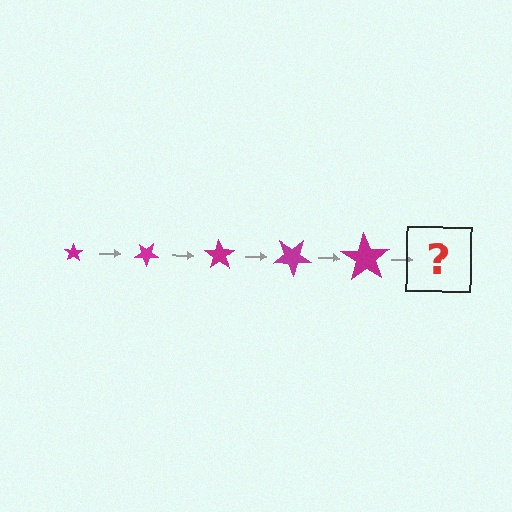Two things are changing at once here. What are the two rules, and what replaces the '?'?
The two rules are that the star grows larger each step and it rotates 35 degrees each step. The '?' should be a star, larger than the previous one and rotated 175 degrees from the start.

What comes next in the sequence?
The next element should be a star, larger than the previous one and rotated 175 degrees from the start.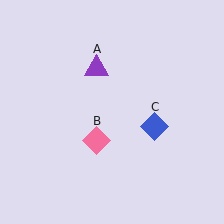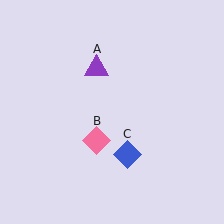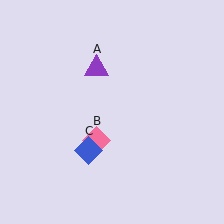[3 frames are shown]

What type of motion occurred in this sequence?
The blue diamond (object C) rotated clockwise around the center of the scene.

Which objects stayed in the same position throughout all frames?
Purple triangle (object A) and pink diamond (object B) remained stationary.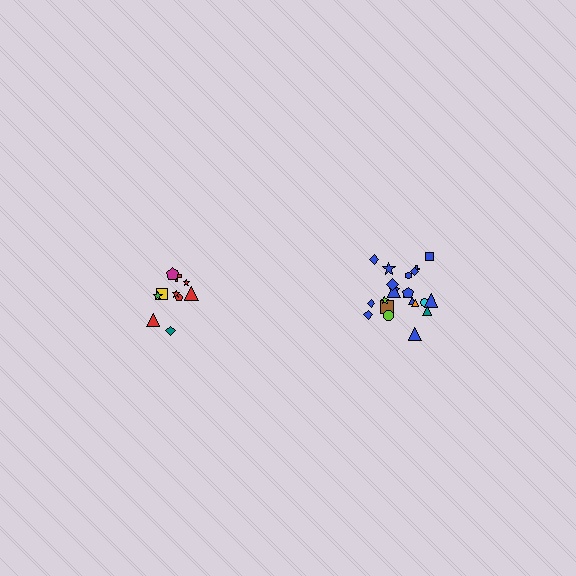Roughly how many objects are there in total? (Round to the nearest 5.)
Roughly 30 objects in total.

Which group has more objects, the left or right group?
The right group.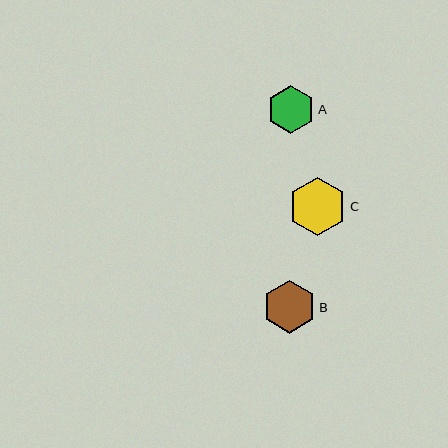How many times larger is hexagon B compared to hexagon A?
Hexagon B is approximately 1.1 times the size of hexagon A.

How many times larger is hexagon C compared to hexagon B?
Hexagon C is approximately 1.1 times the size of hexagon B.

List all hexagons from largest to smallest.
From largest to smallest: C, B, A.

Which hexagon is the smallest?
Hexagon A is the smallest with a size of approximately 48 pixels.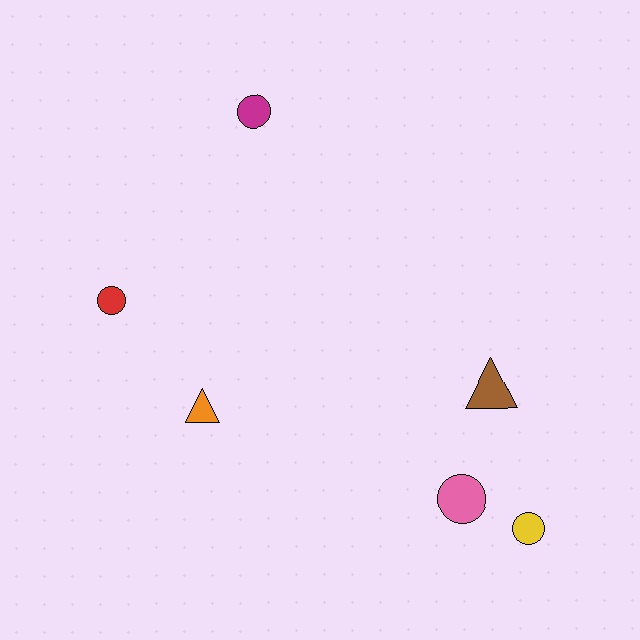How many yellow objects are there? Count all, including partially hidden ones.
There is 1 yellow object.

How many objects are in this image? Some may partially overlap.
There are 6 objects.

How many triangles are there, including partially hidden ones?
There are 2 triangles.